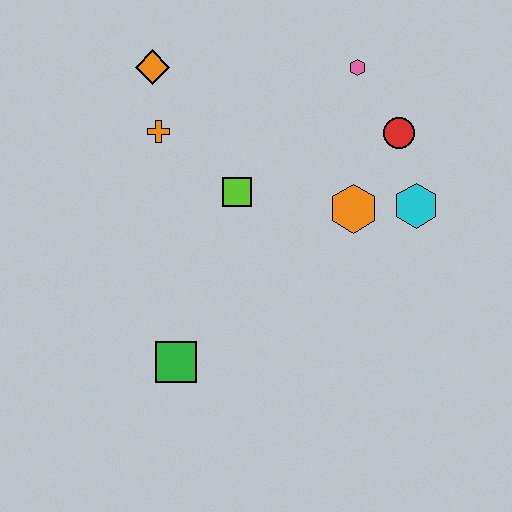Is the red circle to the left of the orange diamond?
No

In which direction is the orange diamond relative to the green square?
The orange diamond is above the green square.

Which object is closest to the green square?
The lime square is closest to the green square.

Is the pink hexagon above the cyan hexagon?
Yes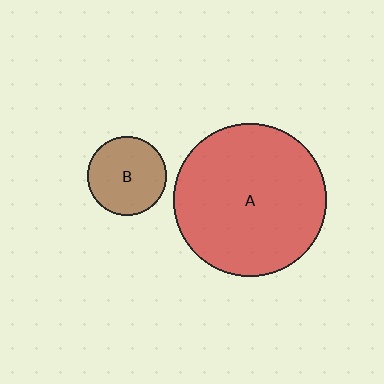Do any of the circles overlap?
No, none of the circles overlap.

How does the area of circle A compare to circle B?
Approximately 3.7 times.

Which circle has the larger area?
Circle A (red).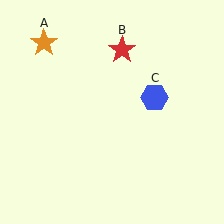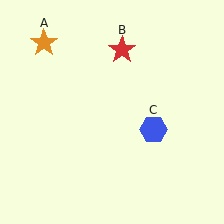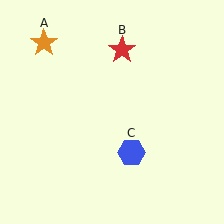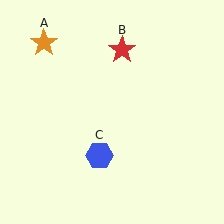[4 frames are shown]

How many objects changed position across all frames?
1 object changed position: blue hexagon (object C).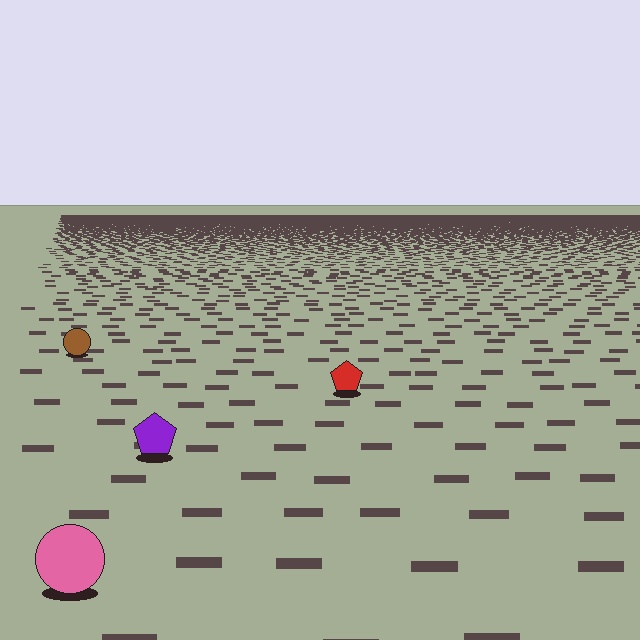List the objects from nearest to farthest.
From nearest to farthest: the pink circle, the purple pentagon, the red pentagon, the brown circle.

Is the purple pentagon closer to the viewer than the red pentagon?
Yes. The purple pentagon is closer — you can tell from the texture gradient: the ground texture is coarser near it.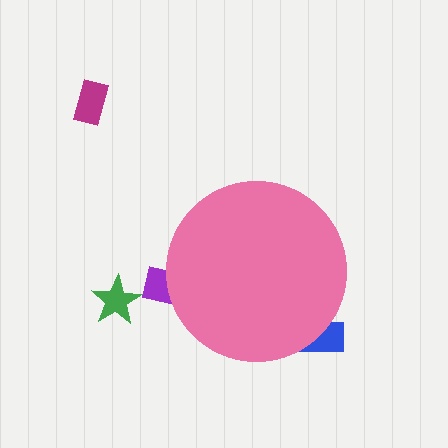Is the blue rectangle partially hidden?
Yes, the blue rectangle is partially hidden behind the pink circle.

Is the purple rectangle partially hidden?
Yes, the purple rectangle is partially hidden behind the pink circle.